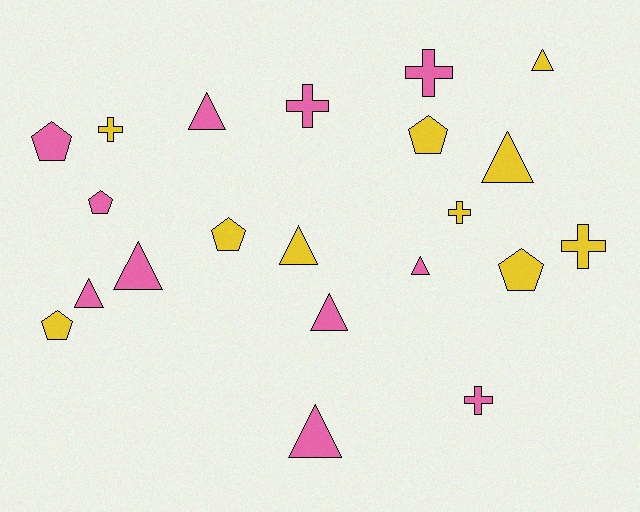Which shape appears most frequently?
Triangle, with 9 objects.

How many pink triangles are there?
There are 6 pink triangles.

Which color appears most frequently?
Pink, with 11 objects.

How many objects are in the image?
There are 21 objects.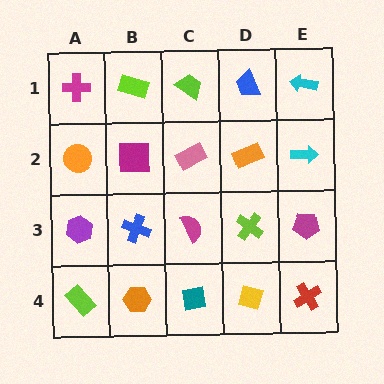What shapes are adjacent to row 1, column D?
An orange rectangle (row 2, column D), a lime trapezoid (row 1, column C), a cyan arrow (row 1, column E).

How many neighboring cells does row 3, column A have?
3.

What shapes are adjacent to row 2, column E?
A cyan arrow (row 1, column E), a magenta pentagon (row 3, column E), an orange rectangle (row 2, column D).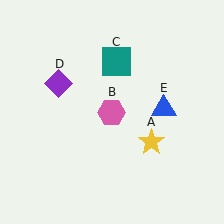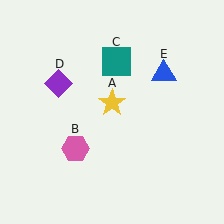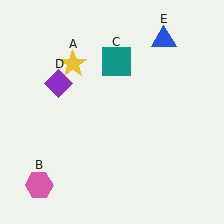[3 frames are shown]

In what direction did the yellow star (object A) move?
The yellow star (object A) moved up and to the left.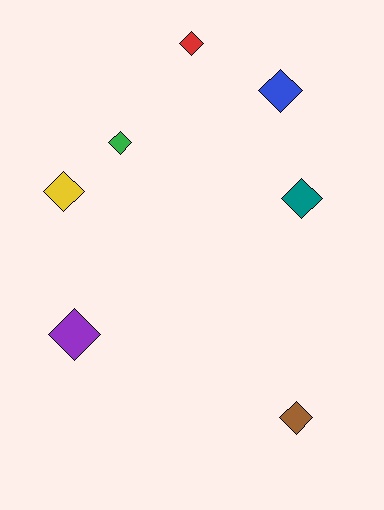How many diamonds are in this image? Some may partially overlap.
There are 7 diamonds.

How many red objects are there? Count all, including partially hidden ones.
There is 1 red object.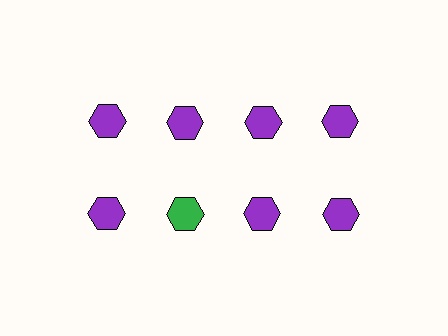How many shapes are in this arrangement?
There are 8 shapes arranged in a grid pattern.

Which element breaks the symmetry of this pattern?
The green hexagon in the second row, second from left column breaks the symmetry. All other shapes are purple hexagons.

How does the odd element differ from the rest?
It has a different color: green instead of purple.